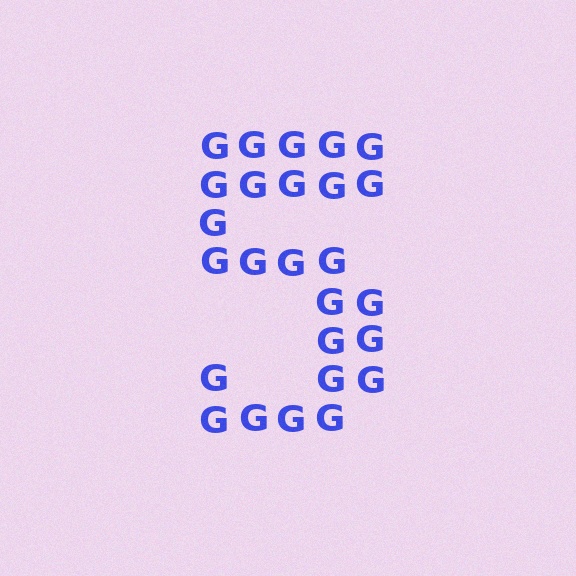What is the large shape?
The large shape is the digit 5.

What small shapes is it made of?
It is made of small letter G's.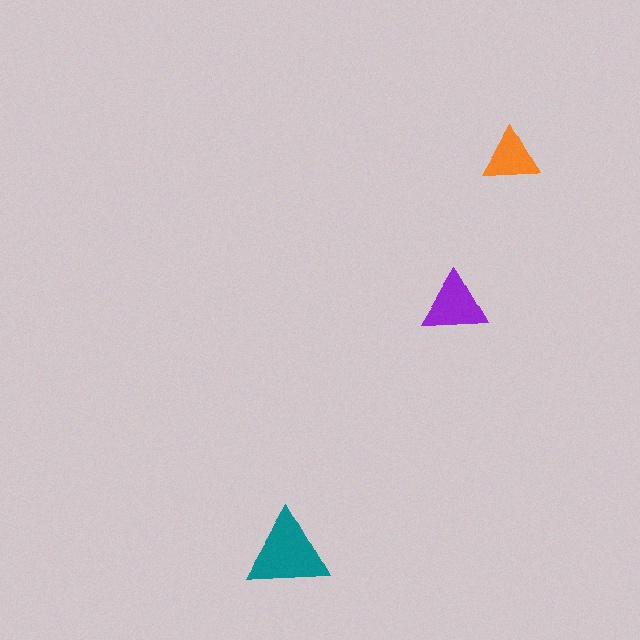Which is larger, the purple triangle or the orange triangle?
The purple one.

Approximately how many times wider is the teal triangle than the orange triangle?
About 1.5 times wider.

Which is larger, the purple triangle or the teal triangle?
The teal one.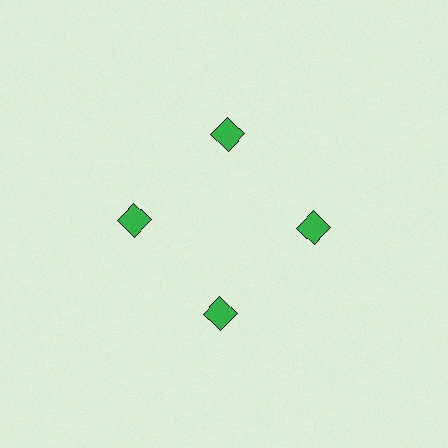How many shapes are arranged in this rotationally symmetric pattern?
There are 4 shapes, arranged in 4 groups of 1.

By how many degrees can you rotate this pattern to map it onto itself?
The pattern maps onto itself every 90 degrees of rotation.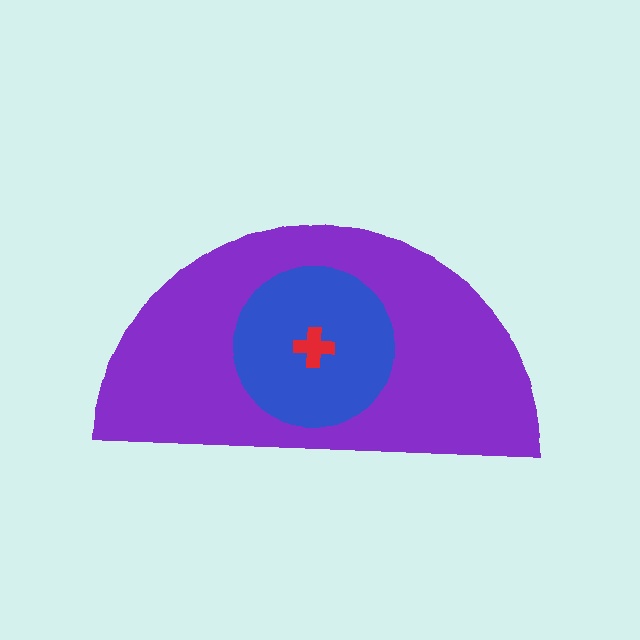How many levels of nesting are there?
3.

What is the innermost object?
The red cross.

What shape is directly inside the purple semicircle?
The blue circle.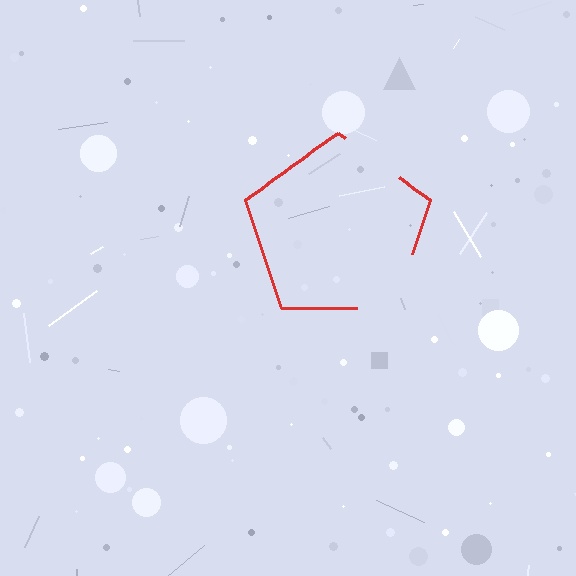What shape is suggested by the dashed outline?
The dashed outline suggests a pentagon.